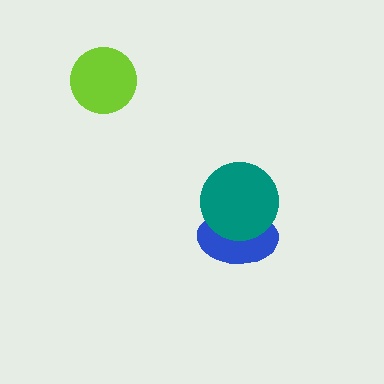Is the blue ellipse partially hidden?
Yes, it is partially covered by another shape.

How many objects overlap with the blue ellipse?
1 object overlaps with the blue ellipse.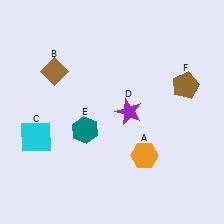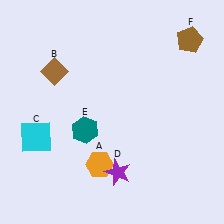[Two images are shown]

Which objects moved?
The objects that moved are: the orange hexagon (A), the purple star (D), the brown pentagon (F).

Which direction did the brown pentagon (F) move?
The brown pentagon (F) moved up.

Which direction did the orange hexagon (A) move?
The orange hexagon (A) moved left.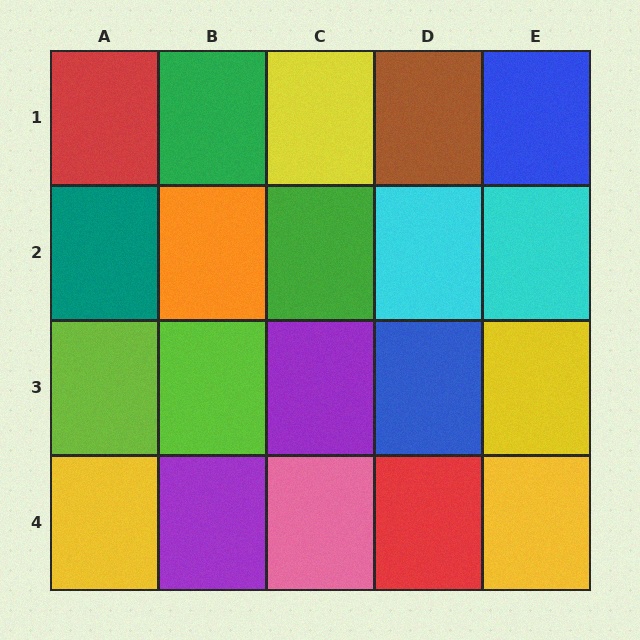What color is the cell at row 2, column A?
Teal.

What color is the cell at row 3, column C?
Purple.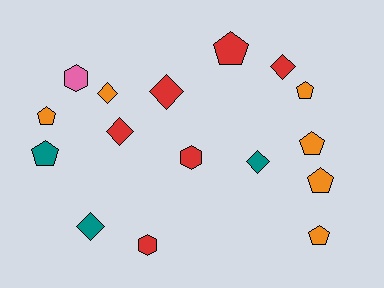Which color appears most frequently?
Orange, with 6 objects.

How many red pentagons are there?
There is 1 red pentagon.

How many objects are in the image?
There are 16 objects.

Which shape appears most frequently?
Pentagon, with 7 objects.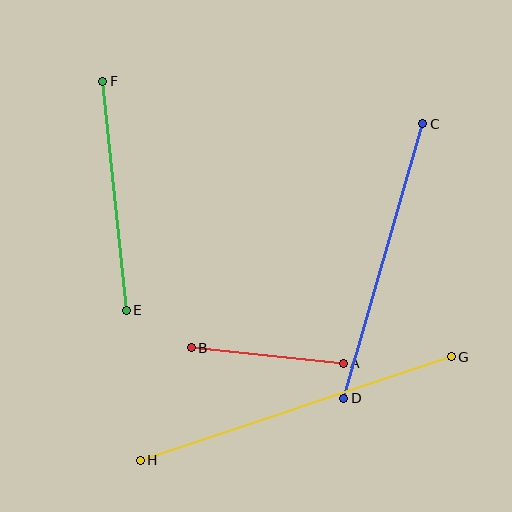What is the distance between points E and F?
The distance is approximately 230 pixels.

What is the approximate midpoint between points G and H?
The midpoint is at approximately (296, 408) pixels.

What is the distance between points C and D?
The distance is approximately 286 pixels.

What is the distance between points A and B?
The distance is approximately 153 pixels.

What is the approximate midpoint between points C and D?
The midpoint is at approximately (383, 261) pixels.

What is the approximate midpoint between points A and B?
The midpoint is at approximately (267, 356) pixels.